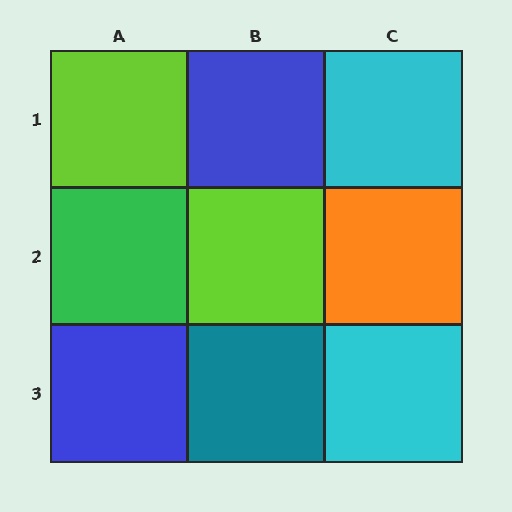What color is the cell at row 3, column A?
Blue.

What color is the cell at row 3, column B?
Teal.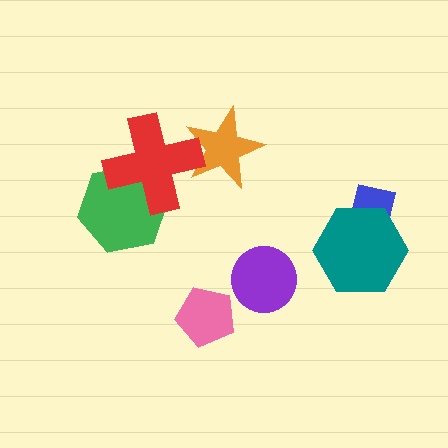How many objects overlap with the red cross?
2 objects overlap with the red cross.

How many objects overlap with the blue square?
1 object overlaps with the blue square.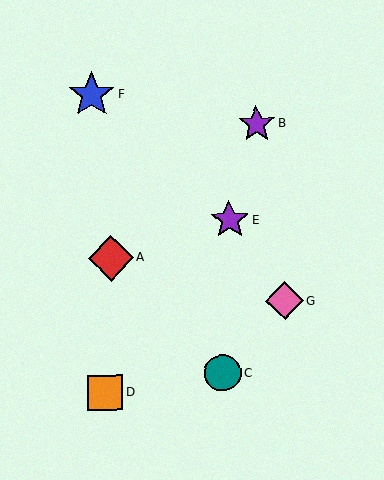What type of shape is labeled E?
Shape E is a purple star.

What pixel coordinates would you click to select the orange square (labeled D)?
Click at (105, 393) to select the orange square D.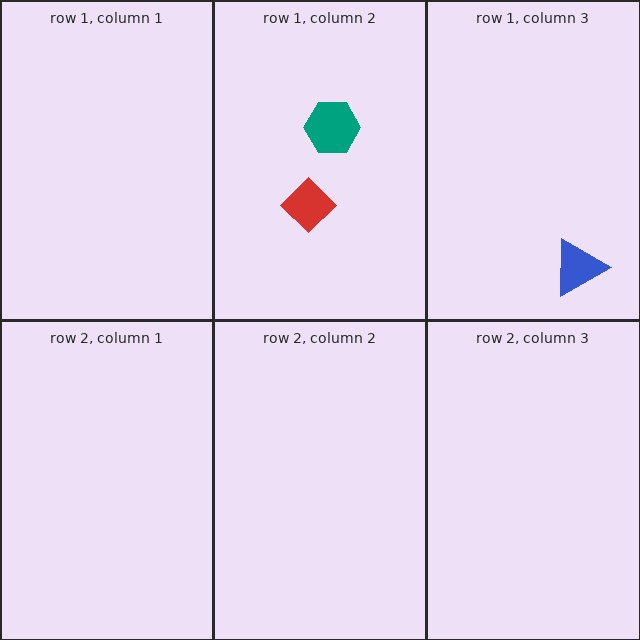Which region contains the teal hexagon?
The row 1, column 2 region.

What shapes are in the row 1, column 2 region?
The red diamond, the teal hexagon.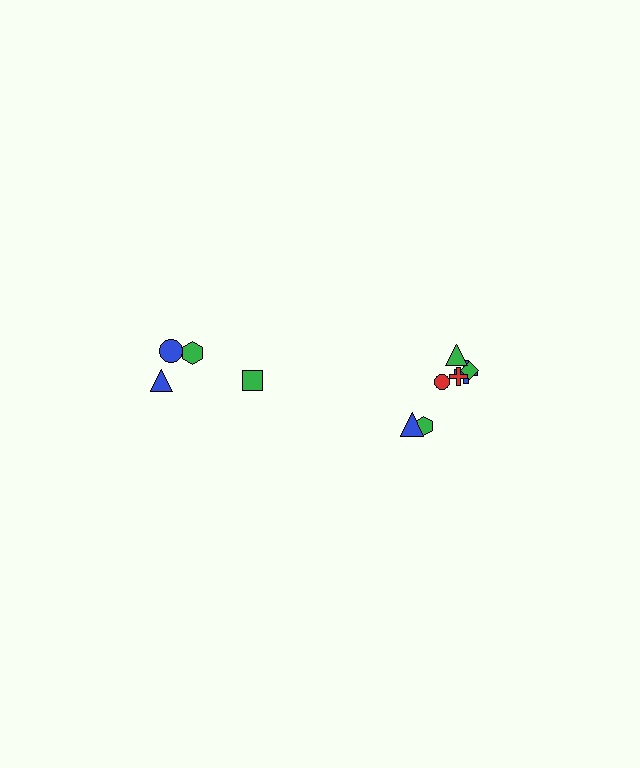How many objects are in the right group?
There are 7 objects.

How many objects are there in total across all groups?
There are 11 objects.